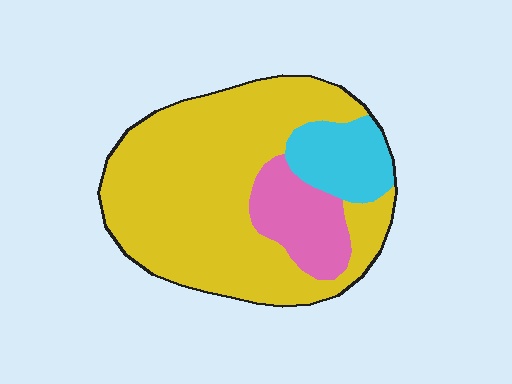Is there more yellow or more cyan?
Yellow.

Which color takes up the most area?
Yellow, at roughly 70%.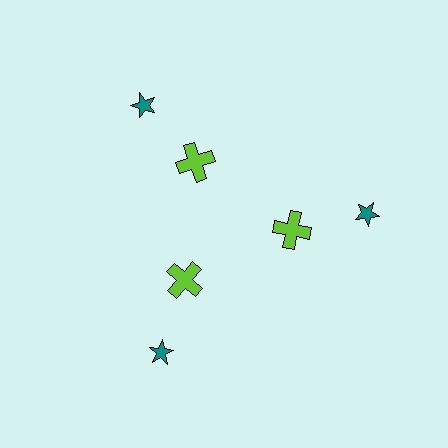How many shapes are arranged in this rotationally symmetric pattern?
There are 6 shapes, arranged in 3 groups of 2.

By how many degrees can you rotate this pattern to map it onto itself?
The pattern maps onto itself every 120 degrees of rotation.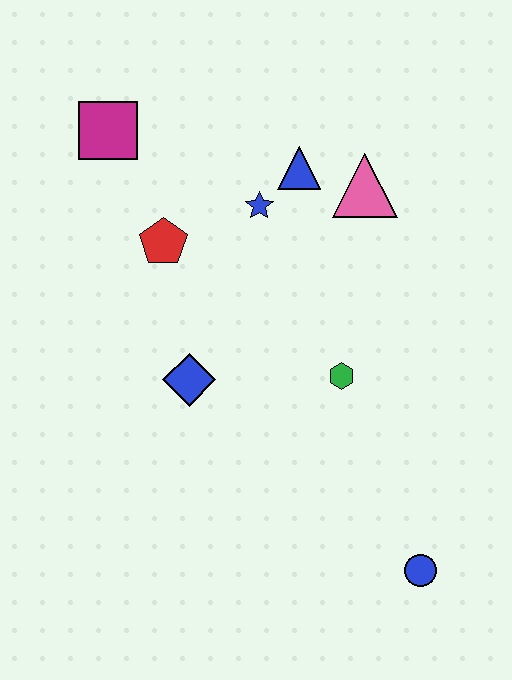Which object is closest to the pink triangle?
The blue triangle is closest to the pink triangle.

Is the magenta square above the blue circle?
Yes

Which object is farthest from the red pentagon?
The blue circle is farthest from the red pentagon.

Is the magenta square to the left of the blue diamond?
Yes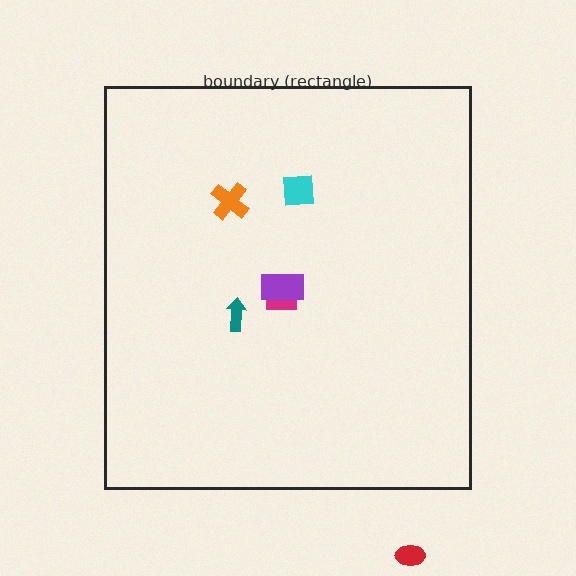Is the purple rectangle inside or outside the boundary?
Inside.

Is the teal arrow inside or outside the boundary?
Inside.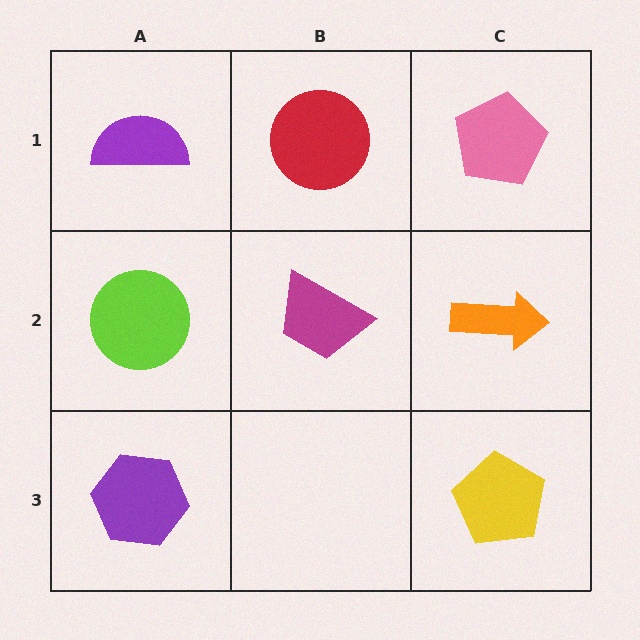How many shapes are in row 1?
3 shapes.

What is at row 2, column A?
A lime circle.